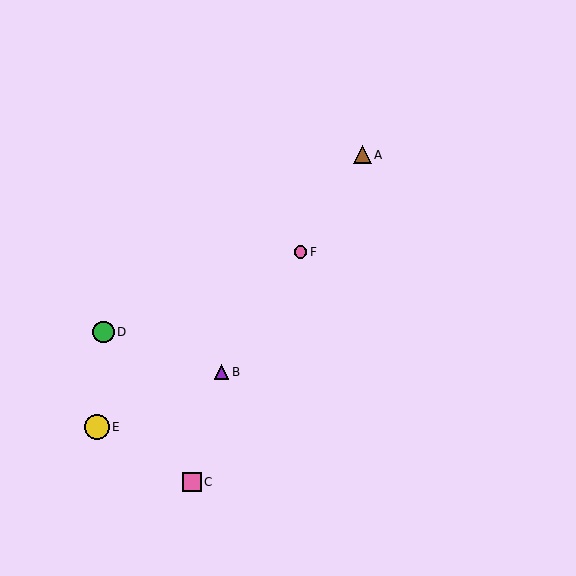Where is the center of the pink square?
The center of the pink square is at (192, 482).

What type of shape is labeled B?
Shape B is a purple triangle.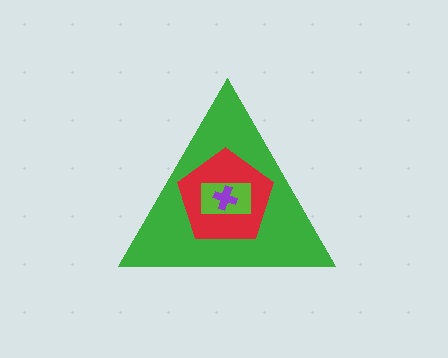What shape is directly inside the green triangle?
The red pentagon.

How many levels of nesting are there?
4.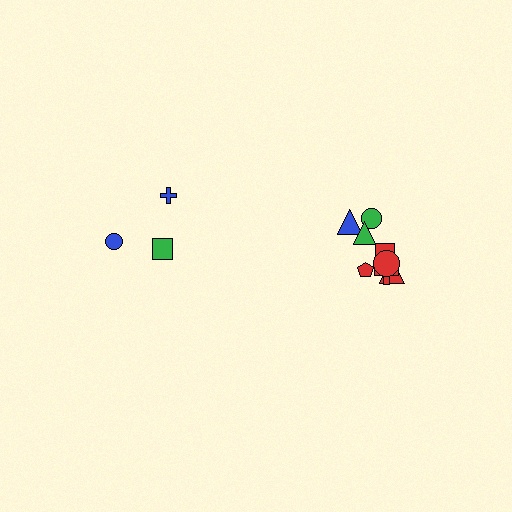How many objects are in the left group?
There are 3 objects.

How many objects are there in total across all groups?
There are 11 objects.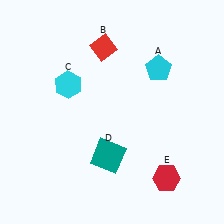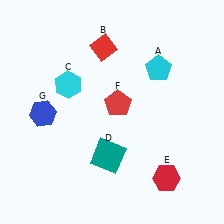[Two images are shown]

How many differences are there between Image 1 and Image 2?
There are 2 differences between the two images.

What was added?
A red pentagon (F), a blue hexagon (G) were added in Image 2.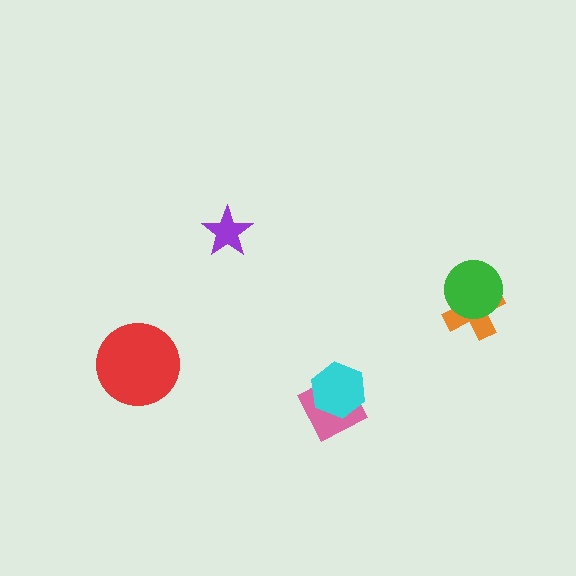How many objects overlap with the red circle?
0 objects overlap with the red circle.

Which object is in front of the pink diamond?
The cyan hexagon is in front of the pink diamond.